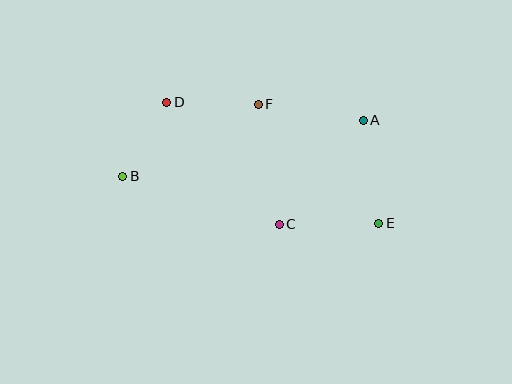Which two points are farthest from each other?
Points B and E are farthest from each other.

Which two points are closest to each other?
Points B and D are closest to each other.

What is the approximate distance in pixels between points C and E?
The distance between C and E is approximately 99 pixels.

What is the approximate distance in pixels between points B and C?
The distance between B and C is approximately 164 pixels.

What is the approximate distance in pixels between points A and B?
The distance between A and B is approximately 247 pixels.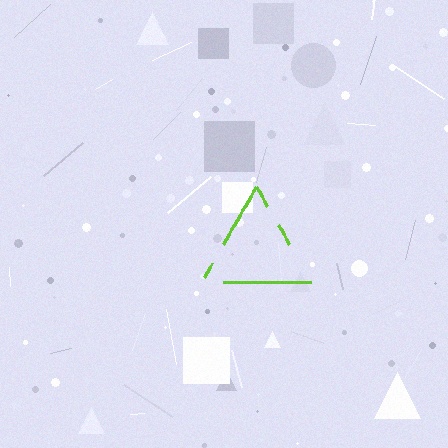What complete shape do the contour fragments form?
The contour fragments form a triangle.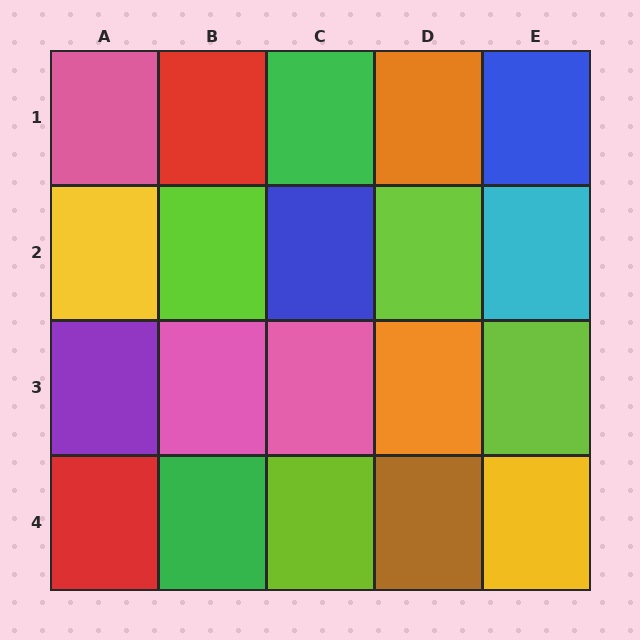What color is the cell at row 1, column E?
Blue.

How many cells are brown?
1 cell is brown.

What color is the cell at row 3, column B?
Pink.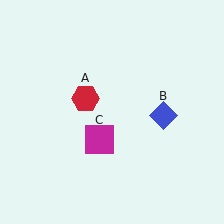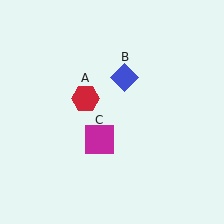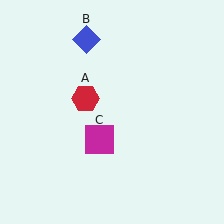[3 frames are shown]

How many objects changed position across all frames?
1 object changed position: blue diamond (object B).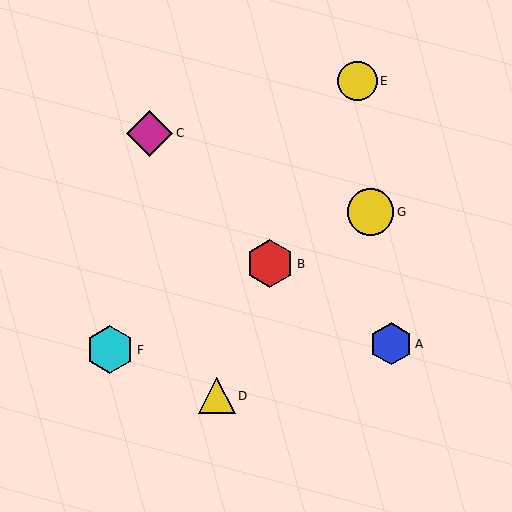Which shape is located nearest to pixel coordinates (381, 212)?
The yellow circle (labeled G) at (371, 212) is nearest to that location.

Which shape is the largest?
The cyan hexagon (labeled F) is the largest.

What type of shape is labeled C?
Shape C is a magenta diamond.